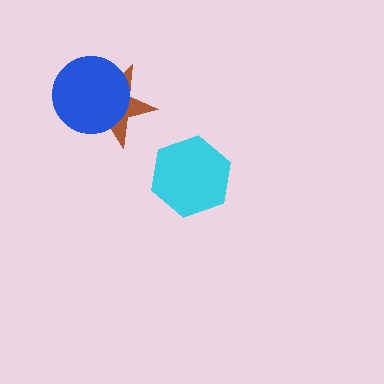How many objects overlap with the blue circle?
1 object overlaps with the blue circle.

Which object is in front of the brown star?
The blue circle is in front of the brown star.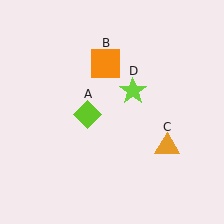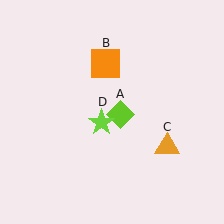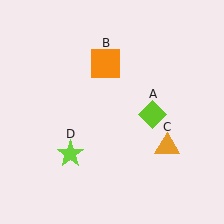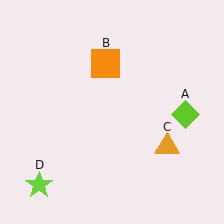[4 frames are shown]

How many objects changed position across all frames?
2 objects changed position: lime diamond (object A), lime star (object D).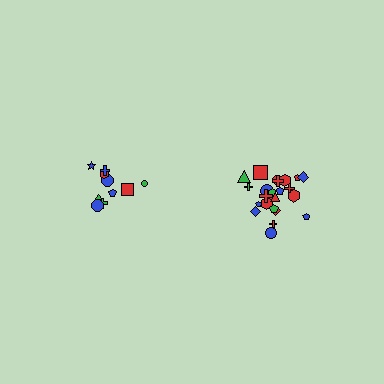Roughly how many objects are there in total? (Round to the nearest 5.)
Roughly 35 objects in total.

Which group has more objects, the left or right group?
The right group.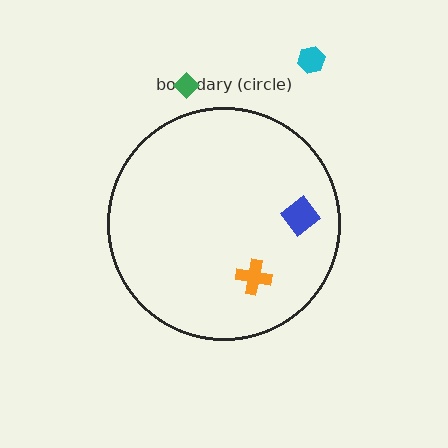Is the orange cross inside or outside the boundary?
Inside.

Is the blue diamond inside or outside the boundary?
Inside.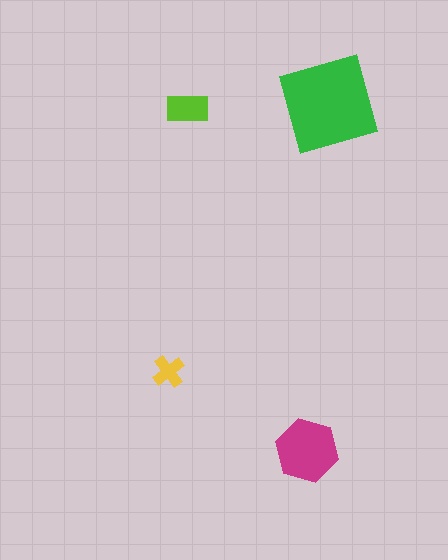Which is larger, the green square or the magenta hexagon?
The green square.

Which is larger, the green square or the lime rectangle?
The green square.